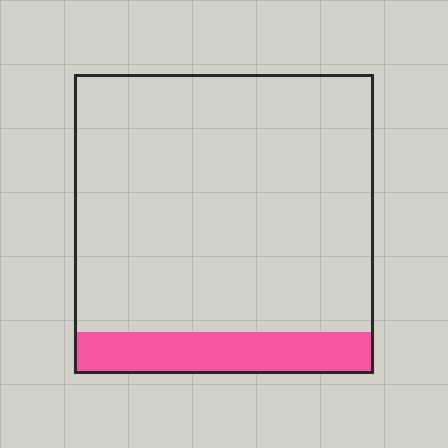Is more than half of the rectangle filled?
No.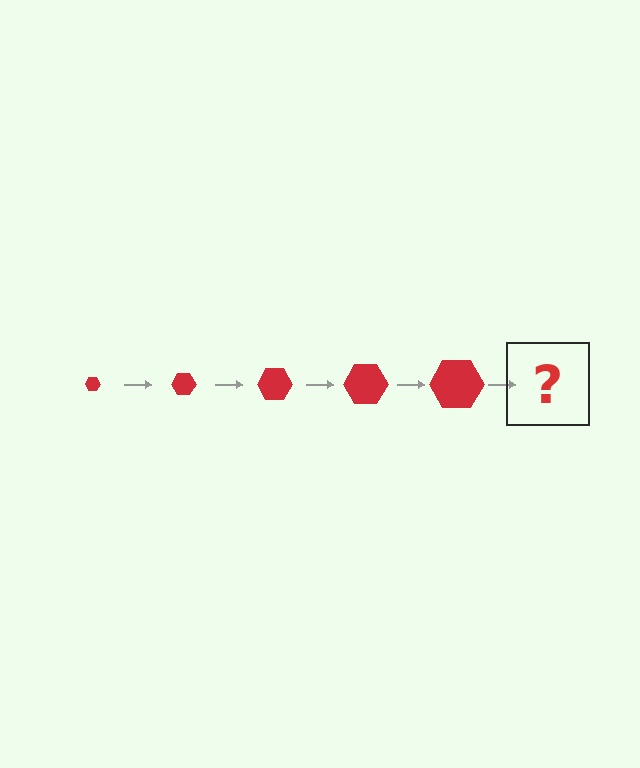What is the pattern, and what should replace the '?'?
The pattern is that the hexagon gets progressively larger each step. The '?' should be a red hexagon, larger than the previous one.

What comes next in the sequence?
The next element should be a red hexagon, larger than the previous one.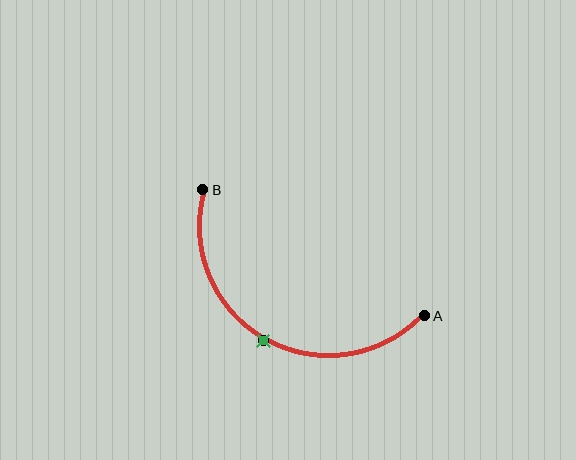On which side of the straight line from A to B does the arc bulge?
The arc bulges below the straight line connecting A and B.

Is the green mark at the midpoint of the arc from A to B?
Yes. The green mark lies on the arc at equal arc-length from both A and B — it is the arc midpoint.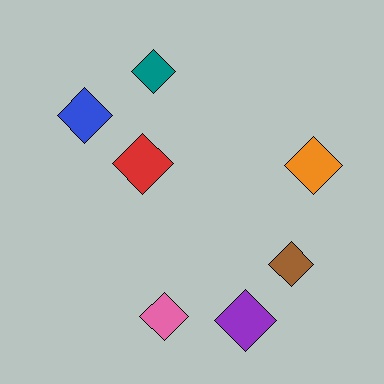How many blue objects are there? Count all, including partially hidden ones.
There is 1 blue object.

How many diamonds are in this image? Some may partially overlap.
There are 7 diamonds.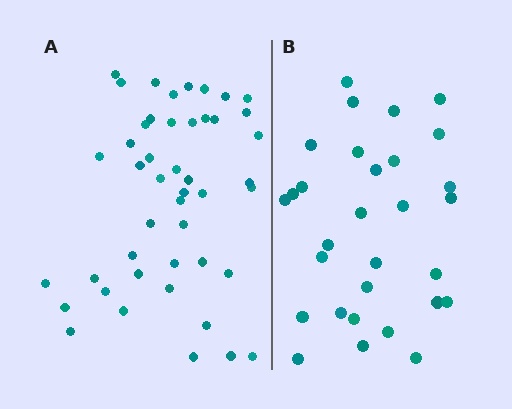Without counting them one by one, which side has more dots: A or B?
Region A (the left region) has more dots.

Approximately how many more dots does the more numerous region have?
Region A has approximately 15 more dots than region B.